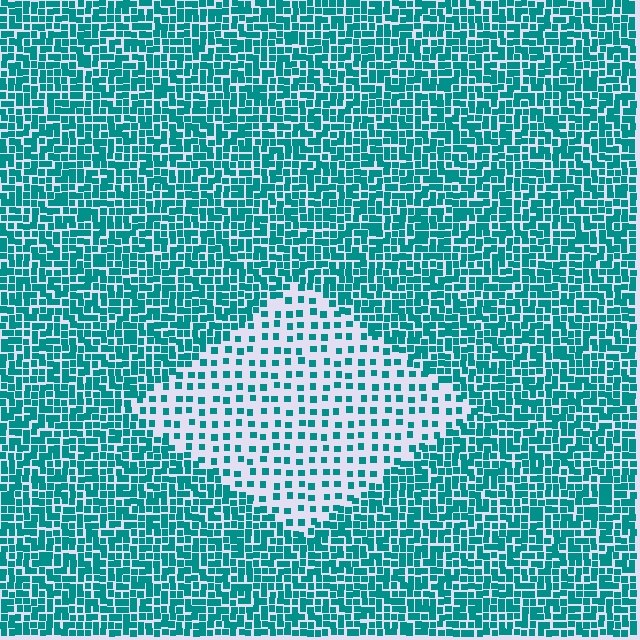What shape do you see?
I see a diamond.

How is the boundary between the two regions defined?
The boundary is defined by a change in element density (approximately 2.6x ratio). All elements are the same color, size, and shape.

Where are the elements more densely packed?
The elements are more densely packed outside the diamond boundary.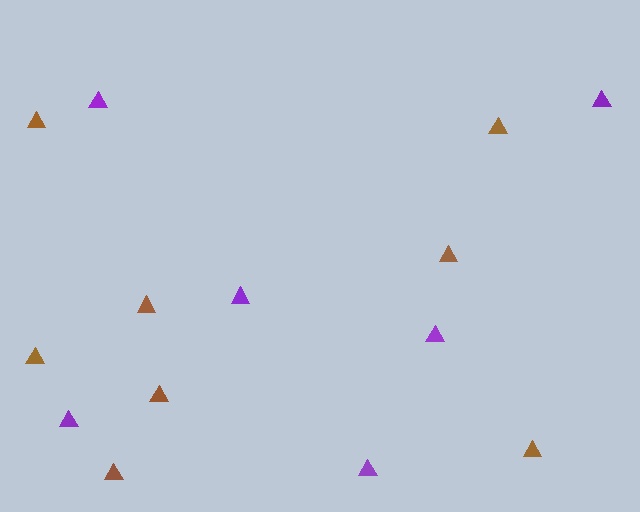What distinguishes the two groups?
There are 2 groups: one group of brown triangles (8) and one group of purple triangles (6).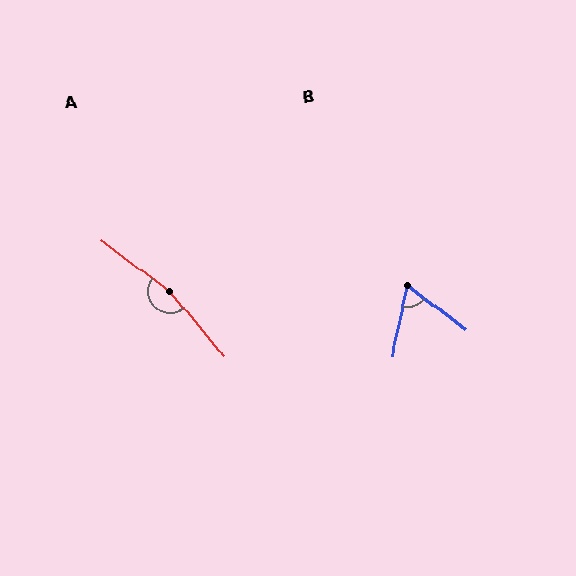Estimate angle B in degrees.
Approximately 65 degrees.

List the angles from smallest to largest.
B (65°), A (166°).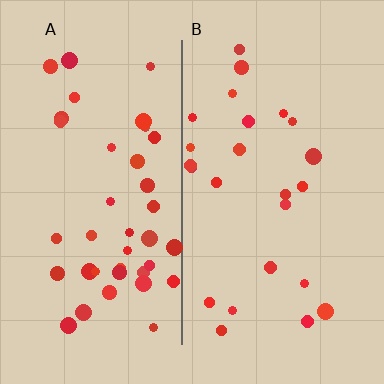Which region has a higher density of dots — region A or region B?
A (the left).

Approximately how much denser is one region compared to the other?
Approximately 1.8× — region A over region B.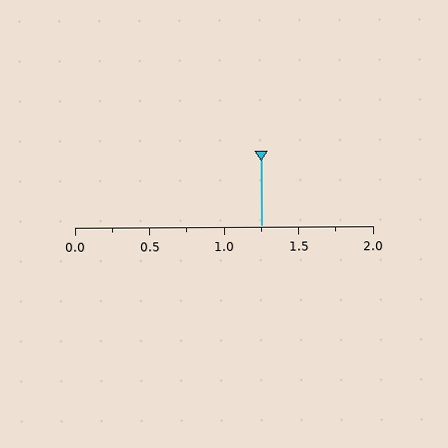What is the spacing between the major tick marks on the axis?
The major ticks are spaced 0.5 apart.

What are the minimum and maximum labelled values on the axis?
The axis runs from 0.0 to 2.0.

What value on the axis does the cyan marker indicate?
The marker indicates approximately 1.25.